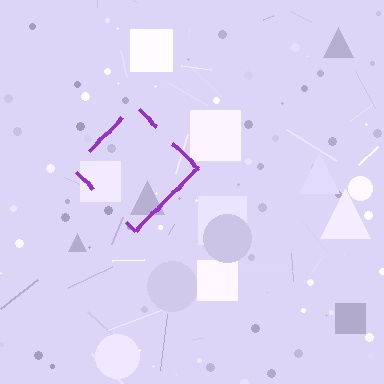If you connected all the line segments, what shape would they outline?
They would outline a diamond.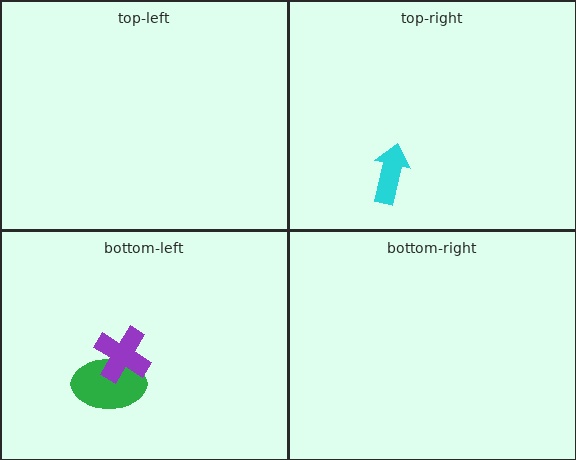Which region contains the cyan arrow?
The top-right region.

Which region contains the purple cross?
The bottom-left region.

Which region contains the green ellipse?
The bottom-left region.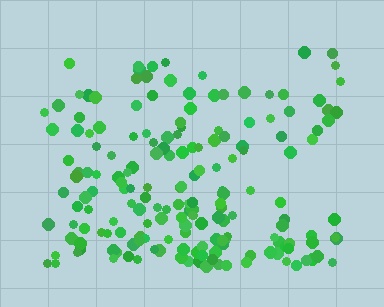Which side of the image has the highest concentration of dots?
The bottom.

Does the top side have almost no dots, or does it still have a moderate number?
Still a moderate number, just noticeably fewer than the bottom.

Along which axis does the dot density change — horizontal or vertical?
Vertical.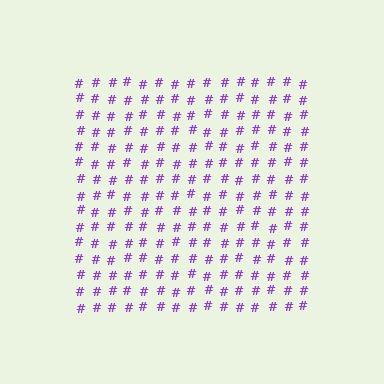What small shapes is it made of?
It is made of small hash symbols.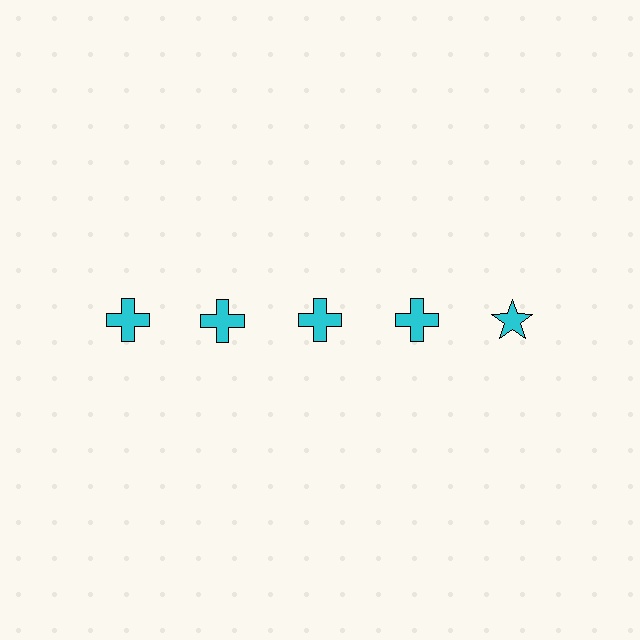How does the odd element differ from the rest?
It has a different shape: star instead of cross.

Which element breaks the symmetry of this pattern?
The cyan star in the top row, rightmost column breaks the symmetry. All other shapes are cyan crosses.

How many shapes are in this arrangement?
There are 5 shapes arranged in a grid pattern.